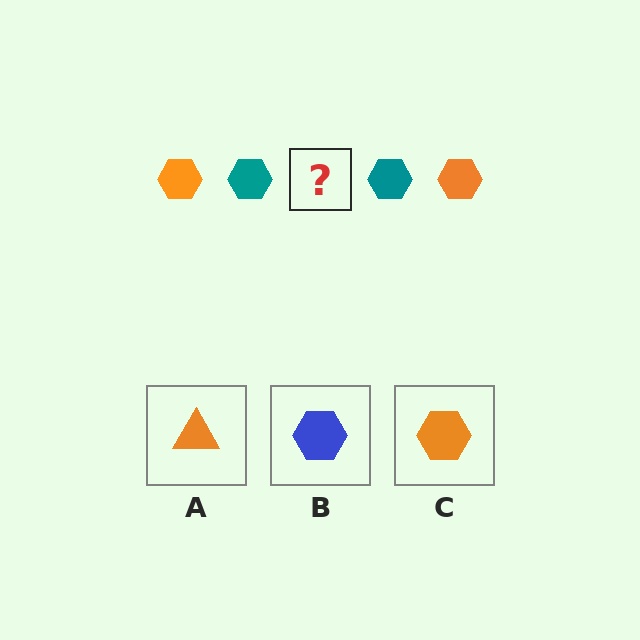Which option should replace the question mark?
Option C.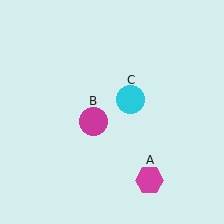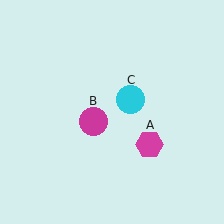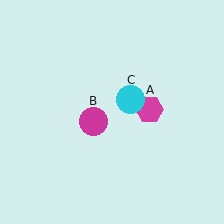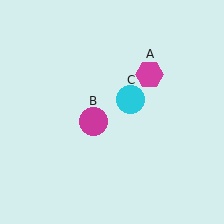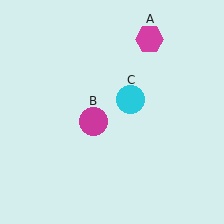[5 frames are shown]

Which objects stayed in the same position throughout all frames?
Magenta circle (object B) and cyan circle (object C) remained stationary.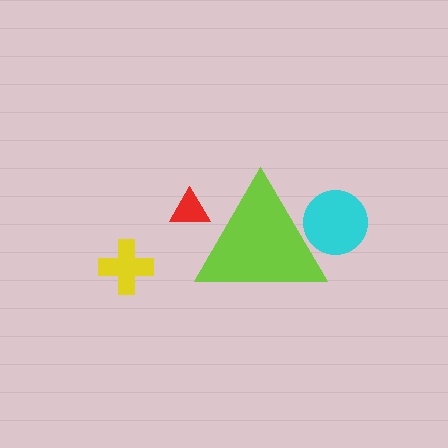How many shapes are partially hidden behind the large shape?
2 shapes are partially hidden.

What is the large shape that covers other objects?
A lime triangle.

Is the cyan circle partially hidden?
Yes, the cyan circle is partially hidden behind the lime triangle.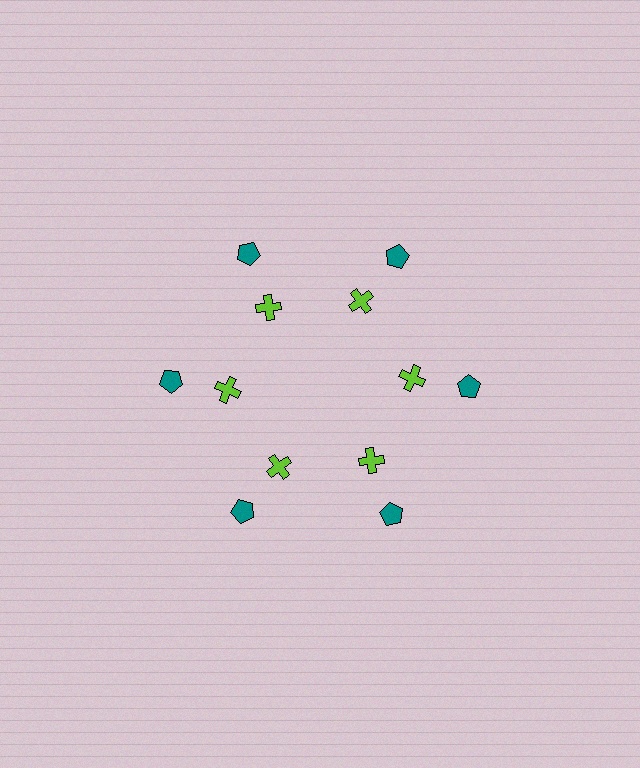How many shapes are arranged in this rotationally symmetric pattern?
There are 12 shapes, arranged in 6 groups of 2.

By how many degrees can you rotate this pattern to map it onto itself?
The pattern maps onto itself every 60 degrees of rotation.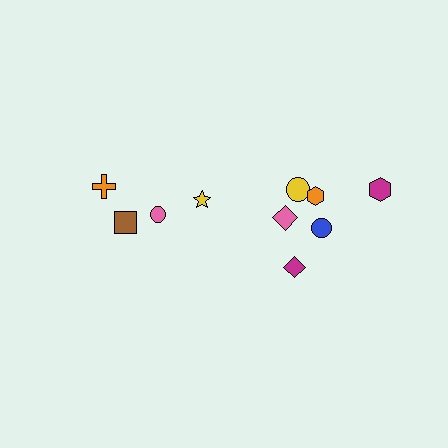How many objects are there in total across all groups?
There are 10 objects.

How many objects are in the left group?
There are 4 objects.